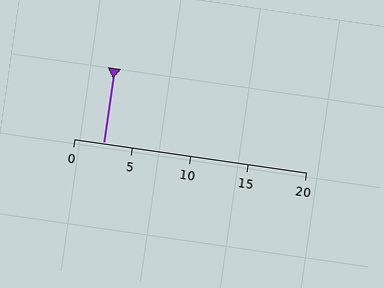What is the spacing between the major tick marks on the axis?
The major ticks are spaced 5 apart.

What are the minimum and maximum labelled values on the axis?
The axis runs from 0 to 20.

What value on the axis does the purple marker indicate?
The marker indicates approximately 2.5.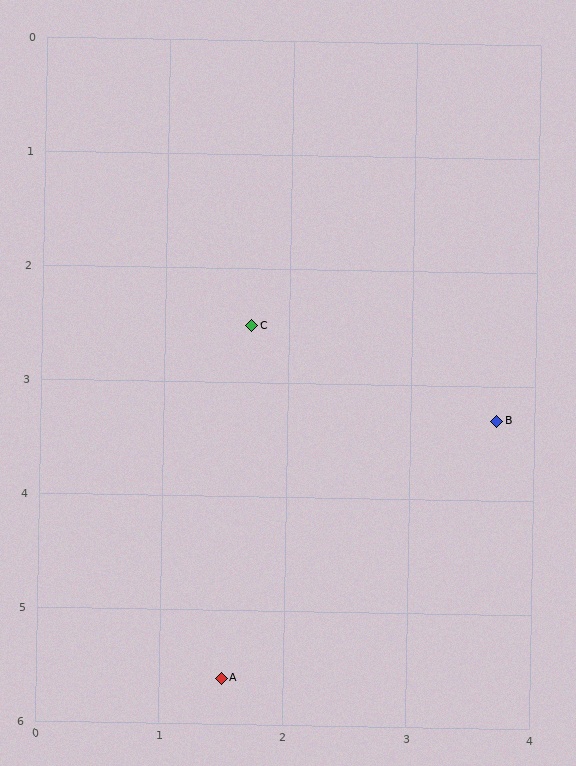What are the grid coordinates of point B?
Point B is at approximately (3.7, 3.3).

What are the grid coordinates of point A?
Point A is at approximately (1.5, 5.6).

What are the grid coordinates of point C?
Point C is at approximately (1.7, 2.5).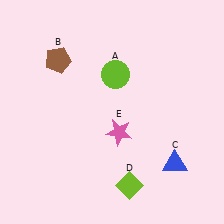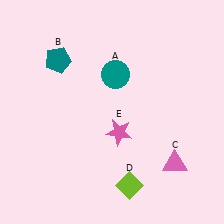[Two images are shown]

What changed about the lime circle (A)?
In Image 1, A is lime. In Image 2, it changed to teal.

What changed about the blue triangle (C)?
In Image 1, C is blue. In Image 2, it changed to pink.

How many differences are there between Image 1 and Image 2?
There are 3 differences between the two images.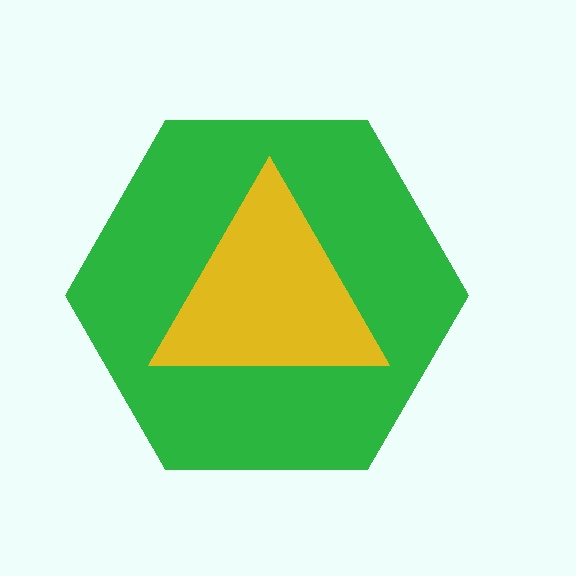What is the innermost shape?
The yellow triangle.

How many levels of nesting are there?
2.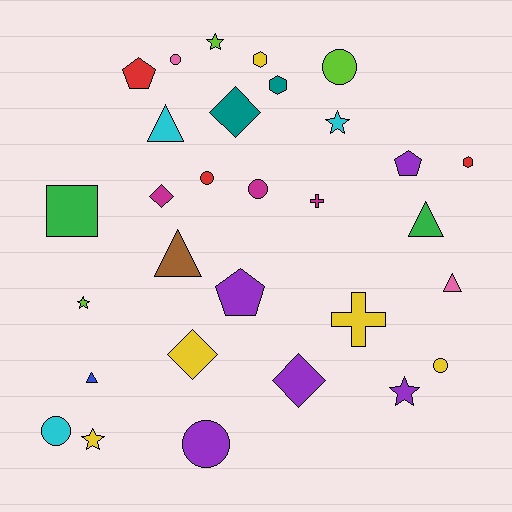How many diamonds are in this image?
There are 4 diamonds.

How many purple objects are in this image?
There are 5 purple objects.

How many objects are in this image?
There are 30 objects.